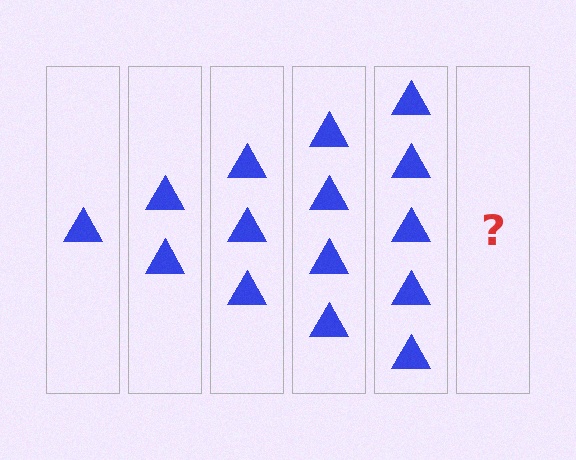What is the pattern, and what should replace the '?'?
The pattern is that each step adds one more triangle. The '?' should be 6 triangles.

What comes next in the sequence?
The next element should be 6 triangles.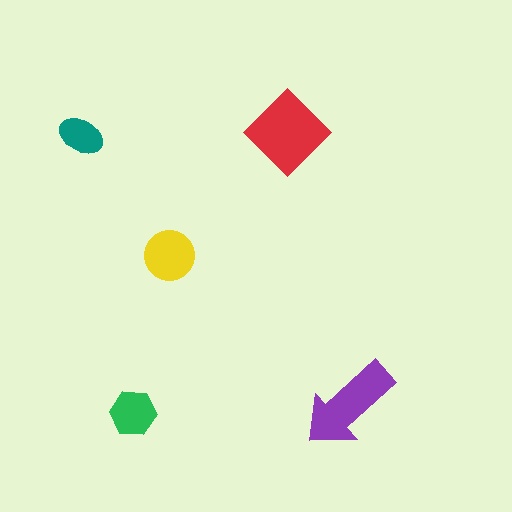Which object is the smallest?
The teal ellipse.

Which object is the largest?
The red diamond.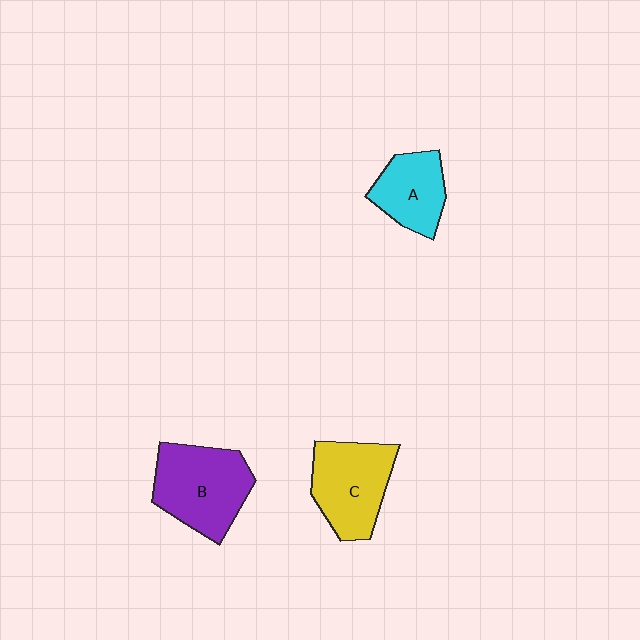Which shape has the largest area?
Shape B (purple).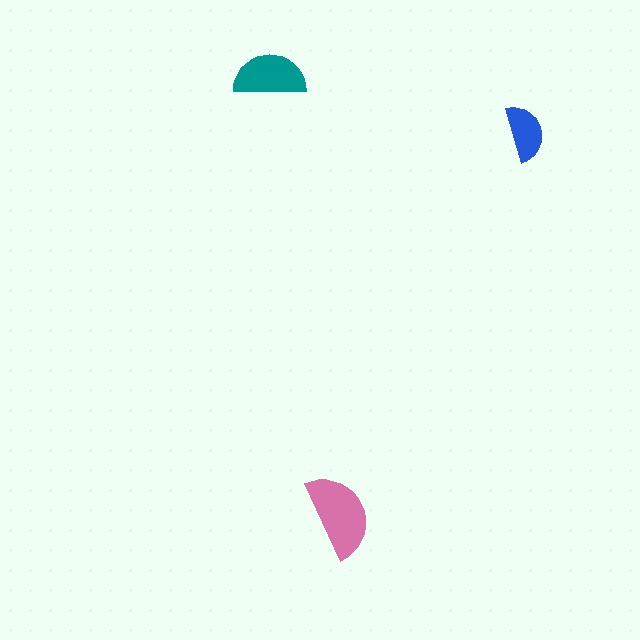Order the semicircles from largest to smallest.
the pink one, the teal one, the blue one.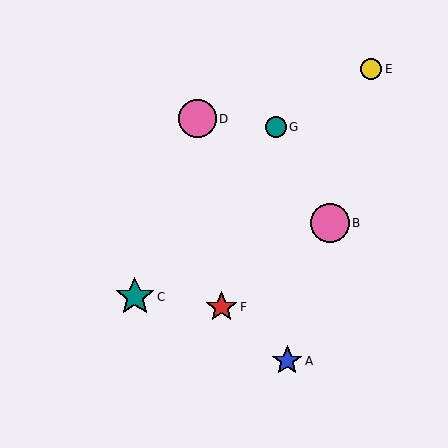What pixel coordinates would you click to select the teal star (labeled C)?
Click at (135, 297) to select the teal star C.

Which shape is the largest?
The teal star (labeled C) is the largest.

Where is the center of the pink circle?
The center of the pink circle is at (197, 119).